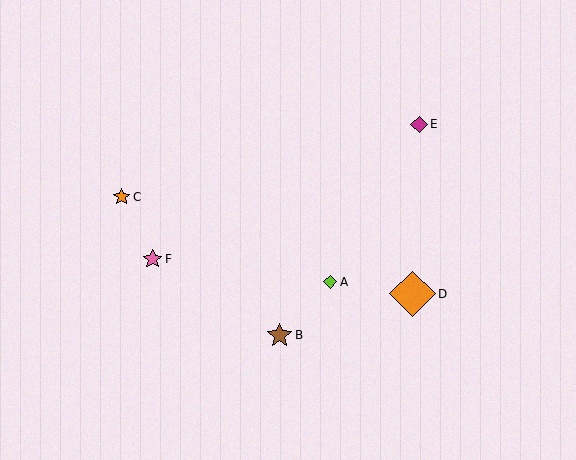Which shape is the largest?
The orange diamond (labeled D) is the largest.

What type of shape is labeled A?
Shape A is a lime diamond.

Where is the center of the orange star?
The center of the orange star is at (122, 197).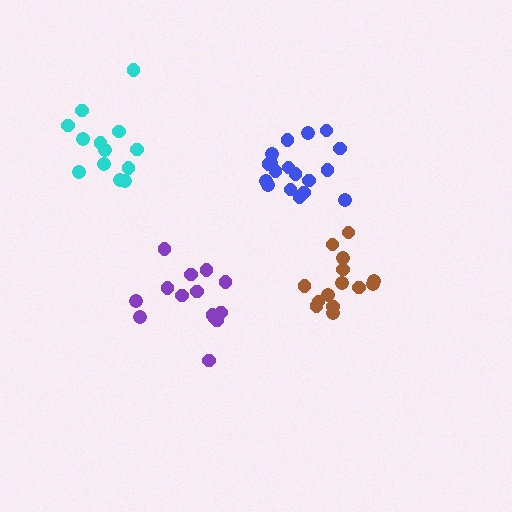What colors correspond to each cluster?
The clusters are colored: purple, brown, cyan, blue.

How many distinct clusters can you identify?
There are 4 distinct clusters.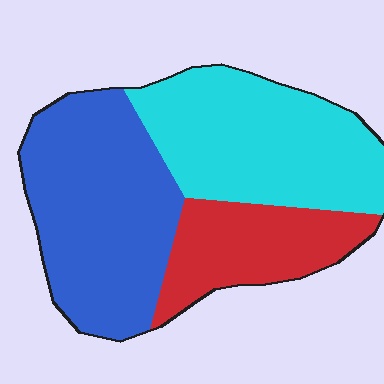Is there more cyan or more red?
Cyan.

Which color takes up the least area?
Red, at roughly 20%.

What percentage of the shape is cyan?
Cyan covers 37% of the shape.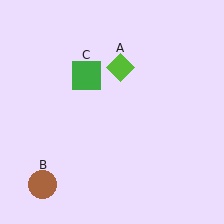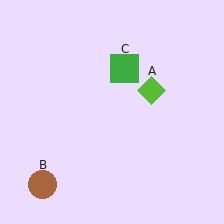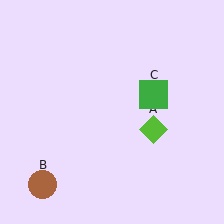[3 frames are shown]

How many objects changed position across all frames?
2 objects changed position: lime diamond (object A), green square (object C).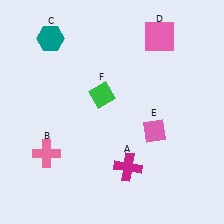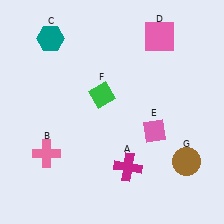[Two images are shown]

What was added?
A brown circle (G) was added in Image 2.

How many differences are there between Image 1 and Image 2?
There is 1 difference between the two images.